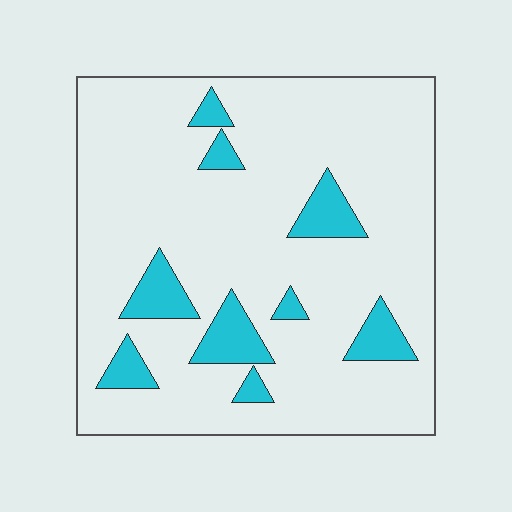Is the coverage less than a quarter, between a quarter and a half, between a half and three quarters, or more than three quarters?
Less than a quarter.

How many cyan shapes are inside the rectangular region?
9.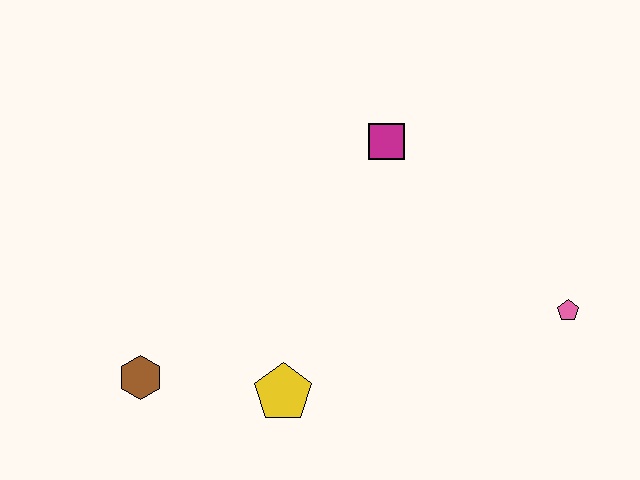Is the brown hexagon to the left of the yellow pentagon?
Yes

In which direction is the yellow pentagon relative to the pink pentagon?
The yellow pentagon is to the left of the pink pentagon.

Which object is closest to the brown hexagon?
The yellow pentagon is closest to the brown hexagon.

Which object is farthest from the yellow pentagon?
The pink pentagon is farthest from the yellow pentagon.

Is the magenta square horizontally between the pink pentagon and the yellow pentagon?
Yes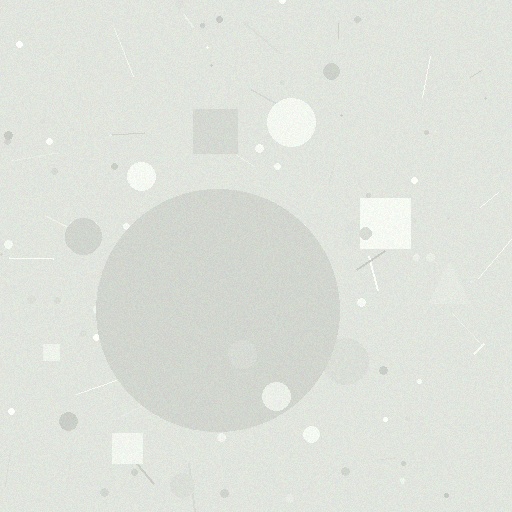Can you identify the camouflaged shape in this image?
The camouflaged shape is a circle.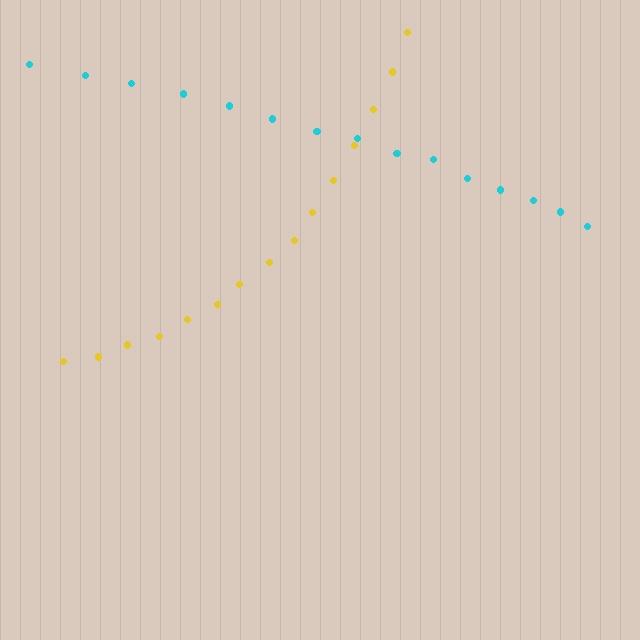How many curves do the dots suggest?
There are 2 distinct paths.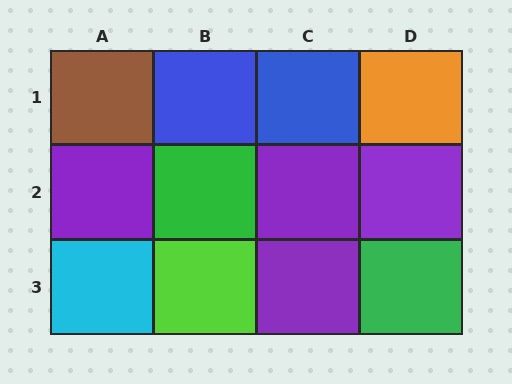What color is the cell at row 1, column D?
Orange.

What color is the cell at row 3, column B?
Lime.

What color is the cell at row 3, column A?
Cyan.